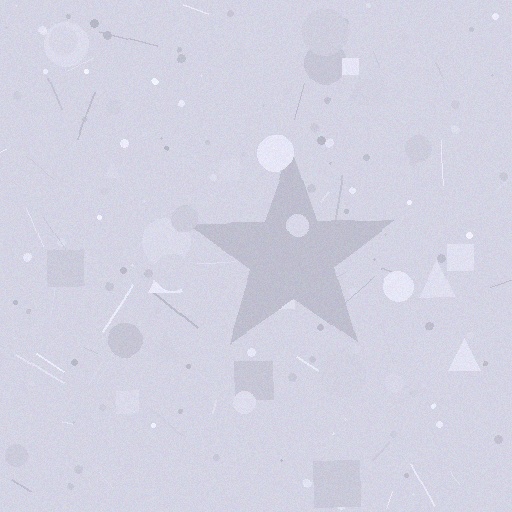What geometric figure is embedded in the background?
A star is embedded in the background.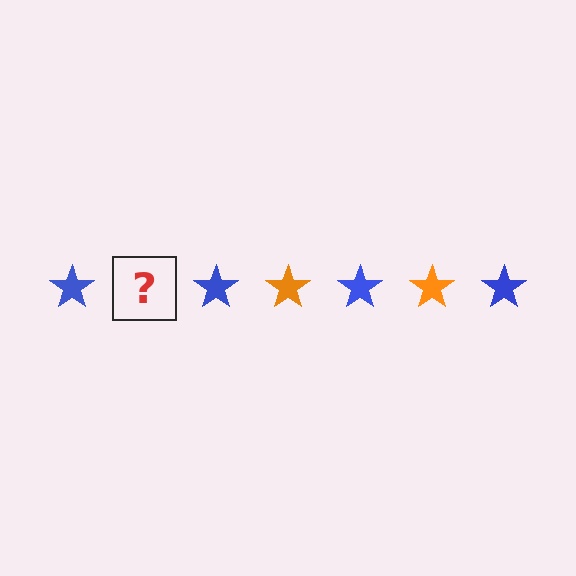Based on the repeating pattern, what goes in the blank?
The blank should be an orange star.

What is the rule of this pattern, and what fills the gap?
The rule is that the pattern cycles through blue, orange stars. The gap should be filled with an orange star.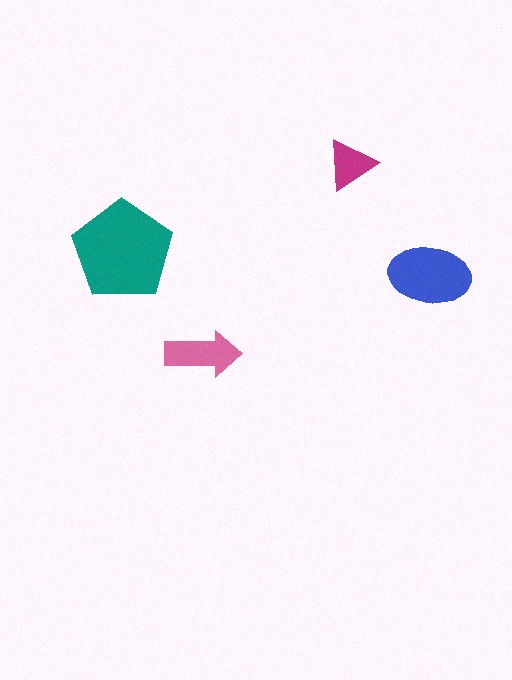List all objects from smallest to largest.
The magenta triangle, the pink arrow, the blue ellipse, the teal pentagon.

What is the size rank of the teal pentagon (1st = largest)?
1st.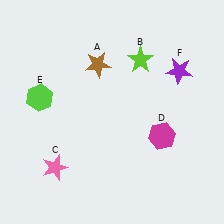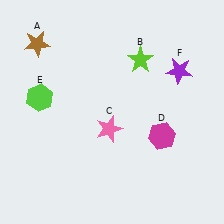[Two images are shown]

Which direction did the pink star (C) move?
The pink star (C) moved right.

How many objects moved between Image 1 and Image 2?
2 objects moved between the two images.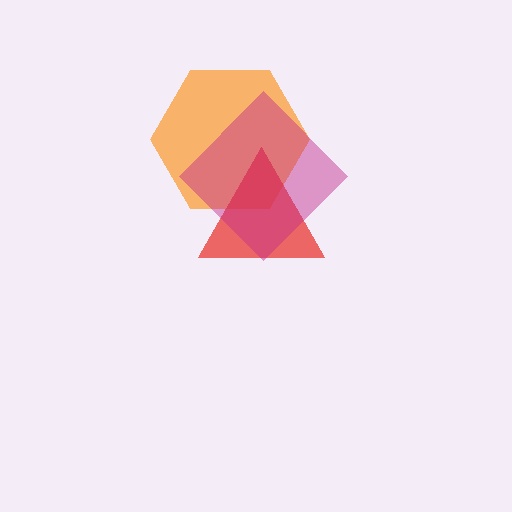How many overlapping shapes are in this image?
There are 3 overlapping shapes in the image.